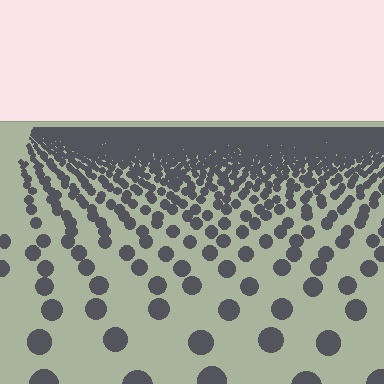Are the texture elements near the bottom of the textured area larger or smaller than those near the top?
Larger. Near the bottom, elements are closer to the viewer and appear at a bigger on-screen size.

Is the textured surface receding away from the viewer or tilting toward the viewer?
The surface is receding away from the viewer. Texture elements get smaller and denser toward the top.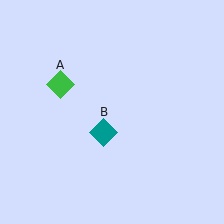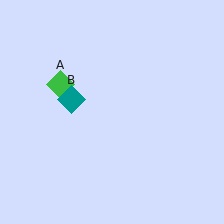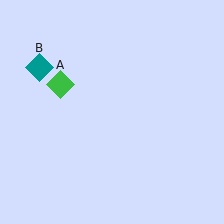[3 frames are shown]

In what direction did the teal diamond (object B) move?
The teal diamond (object B) moved up and to the left.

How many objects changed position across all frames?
1 object changed position: teal diamond (object B).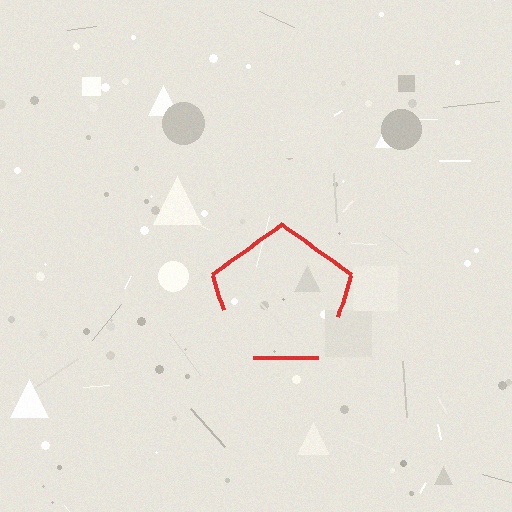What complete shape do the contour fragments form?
The contour fragments form a pentagon.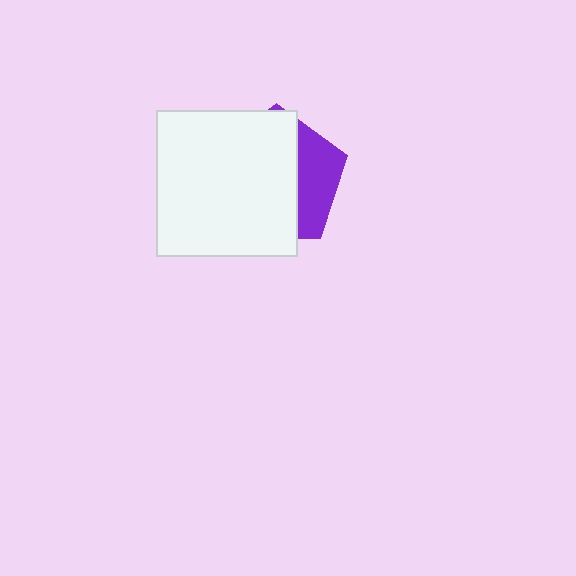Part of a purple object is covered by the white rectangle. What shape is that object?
It is a pentagon.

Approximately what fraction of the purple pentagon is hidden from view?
Roughly 70% of the purple pentagon is hidden behind the white rectangle.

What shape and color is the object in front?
The object in front is a white rectangle.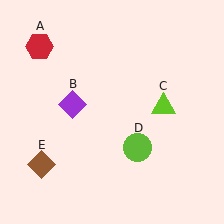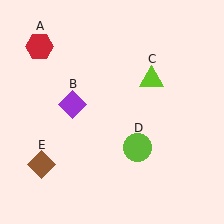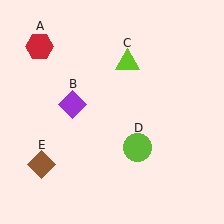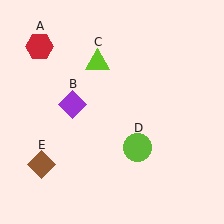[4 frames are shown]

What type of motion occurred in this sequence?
The lime triangle (object C) rotated counterclockwise around the center of the scene.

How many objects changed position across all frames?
1 object changed position: lime triangle (object C).